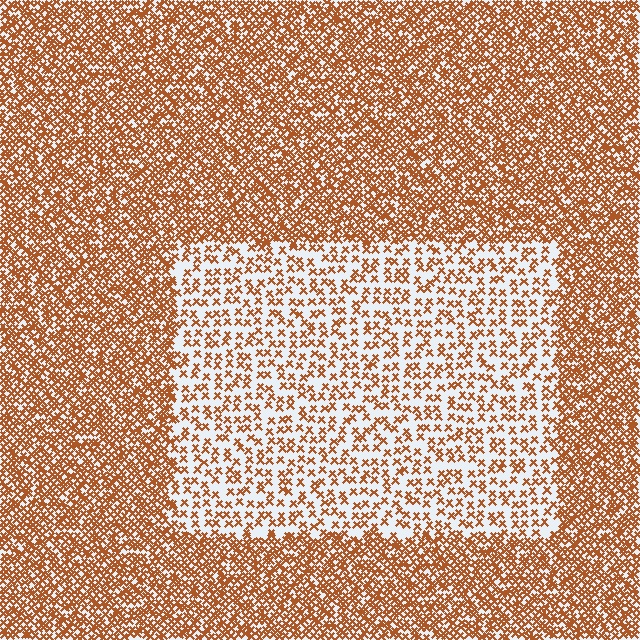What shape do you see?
I see a rectangle.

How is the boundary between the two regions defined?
The boundary is defined by a change in element density (approximately 2.5x ratio). All elements are the same color, size, and shape.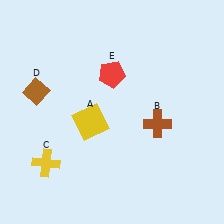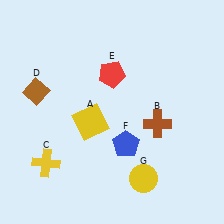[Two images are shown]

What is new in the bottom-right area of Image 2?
A yellow circle (G) was added in the bottom-right area of Image 2.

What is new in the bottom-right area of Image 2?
A blue pentagon (F) was added in the bottom-right area of Image 2.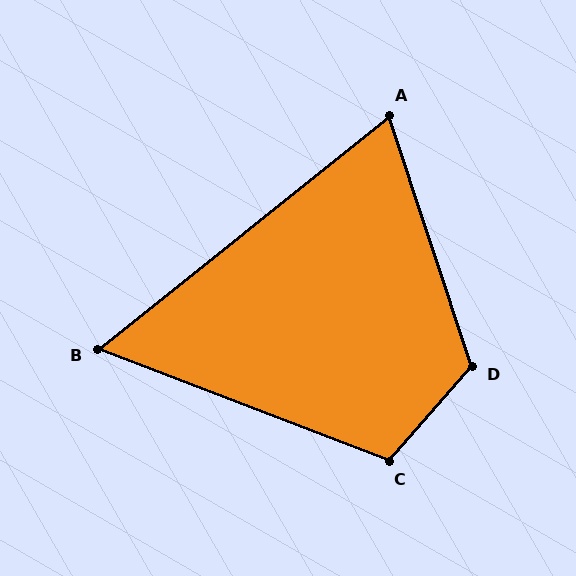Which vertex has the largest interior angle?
D, at approximately 120 degrees.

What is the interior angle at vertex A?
Approximately 70 degrees (acute).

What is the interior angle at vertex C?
Approximately 110 degrees (obtuse).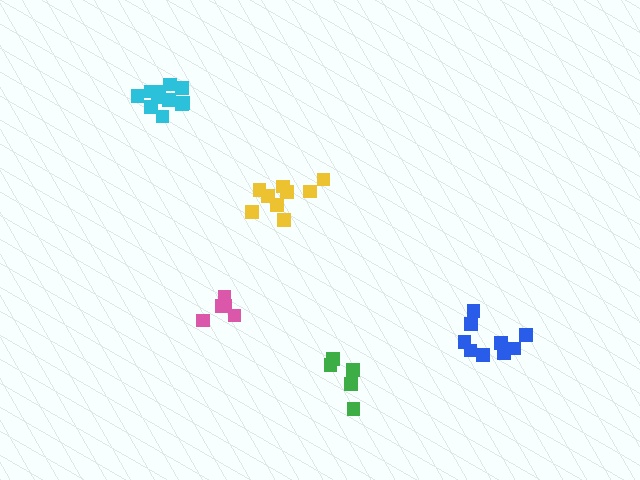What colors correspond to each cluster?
The clusters are colored: green, pink, yellow, cyan, blue.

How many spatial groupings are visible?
There are 5 spatial groupings.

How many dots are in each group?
Group 1: 5 dots, Group 2: 5 dots, Group 3: 9 dots, Group 4: 11 dots, Group 5: 10 dots (40 total).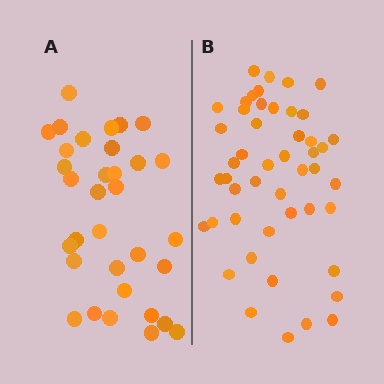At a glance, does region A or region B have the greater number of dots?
Region B (the right region) has more dots.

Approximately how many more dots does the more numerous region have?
Region B has approximately 15 more dots than region A.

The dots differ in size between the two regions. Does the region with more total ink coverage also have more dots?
No. Region A has more total ink coverage because its dots are larger, but region B actually contains more individual dots. Total area can be misleading — the number of items is what matters here.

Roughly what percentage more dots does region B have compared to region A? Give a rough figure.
About 45% more.